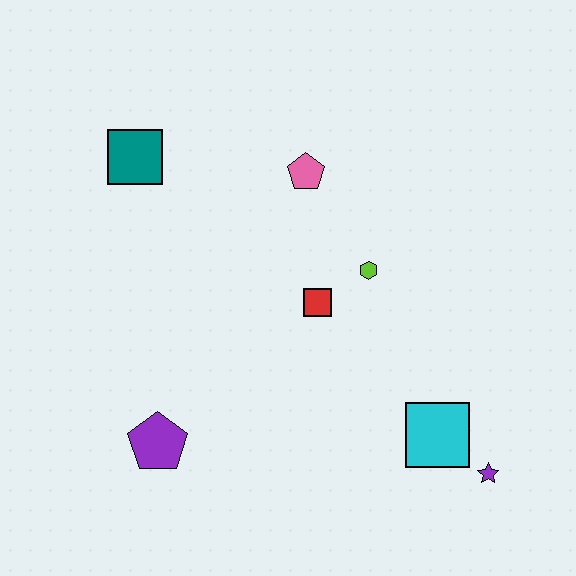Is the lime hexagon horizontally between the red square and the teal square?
No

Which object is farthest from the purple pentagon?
The purple star is farthest from the purple pentagon.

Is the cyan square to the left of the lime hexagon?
No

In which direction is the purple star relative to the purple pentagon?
The purple star is to the right of the purple pentagon.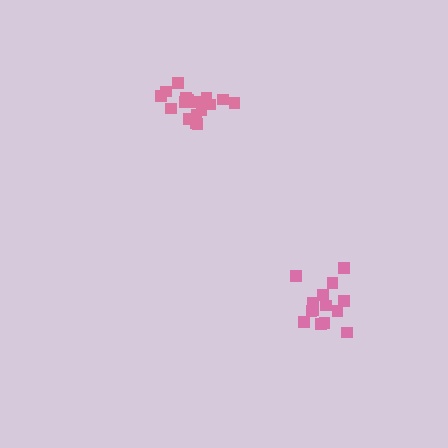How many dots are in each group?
Group 1: 14 dots, Group 2: 18 dots (32 total).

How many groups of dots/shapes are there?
There are 2 groups.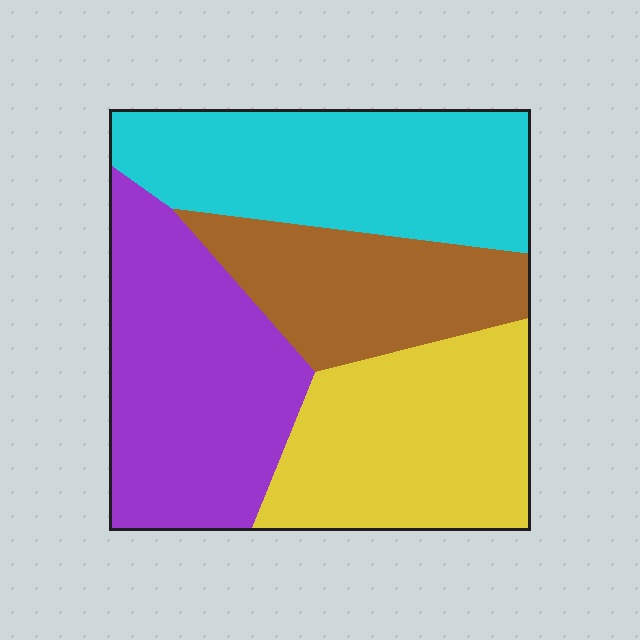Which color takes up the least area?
Brown, at roughly 20%.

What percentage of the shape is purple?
Purple covers 29% of the shape.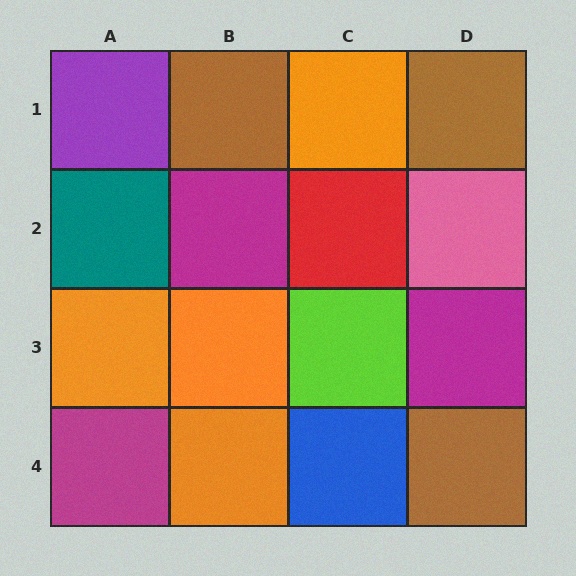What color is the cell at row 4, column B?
Orange.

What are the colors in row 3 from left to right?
Orange, orange, lime, magenta.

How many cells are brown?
3 cells are brown.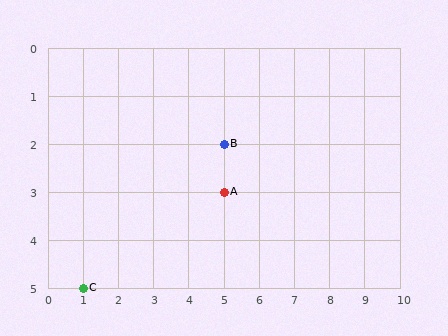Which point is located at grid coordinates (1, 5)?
Point C is at (1, 5).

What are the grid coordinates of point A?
Point A is at grid coordinates (5, 3).